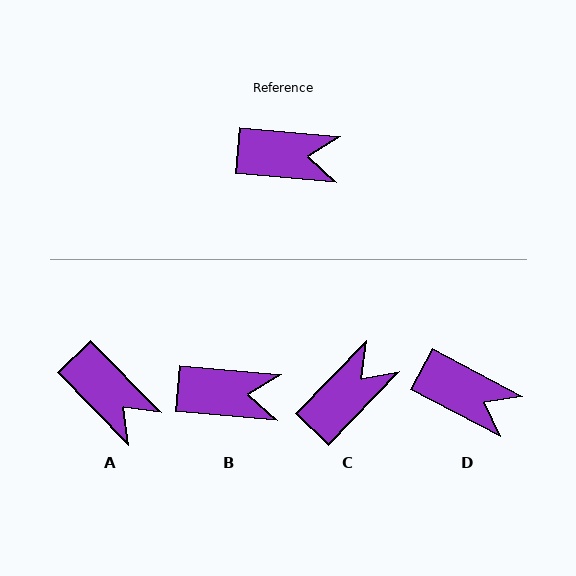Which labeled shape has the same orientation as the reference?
B.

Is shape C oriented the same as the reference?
No, it is off by about 51 degrees.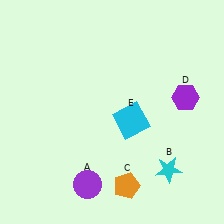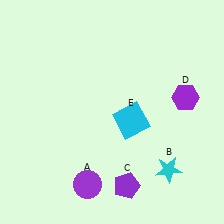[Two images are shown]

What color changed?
The pentagon (C) changed from orange in Image 1 to purple in Image 2.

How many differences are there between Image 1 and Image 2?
There is 1 difference between the two images.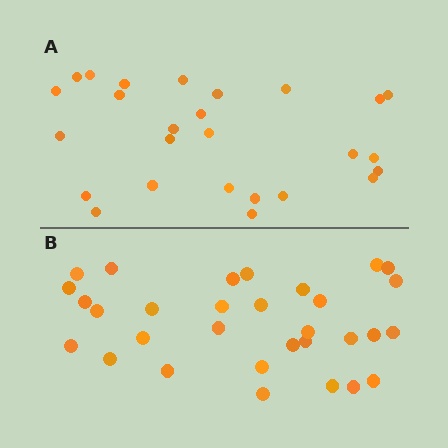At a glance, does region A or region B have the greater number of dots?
Region B (the bottom region) has more dots.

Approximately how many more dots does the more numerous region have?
Region B has about 5 more dots than region A.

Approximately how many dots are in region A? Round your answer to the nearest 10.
About 30 dots. (The exact count is 26, which rounds to 30.)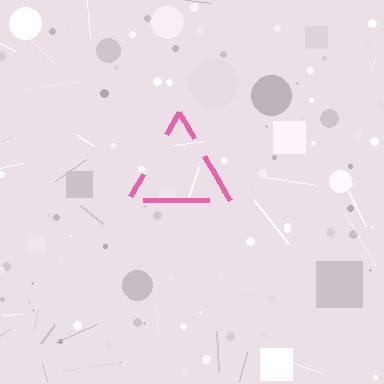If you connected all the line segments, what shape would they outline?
They would outline a triangle.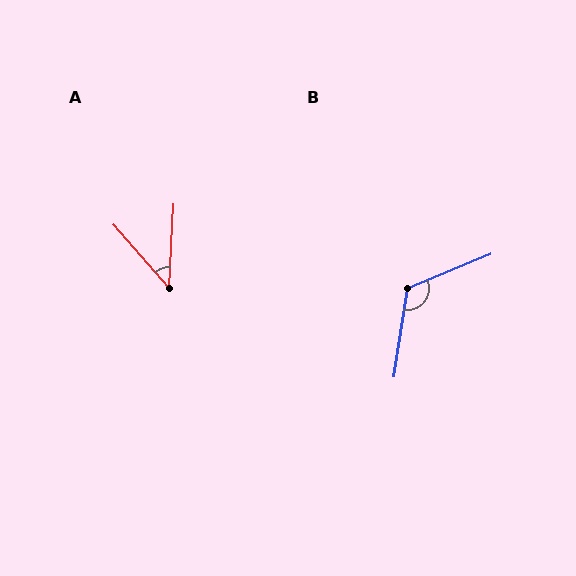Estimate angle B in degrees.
Approximately 121 degrees.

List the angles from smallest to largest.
A (44°), B (121°).